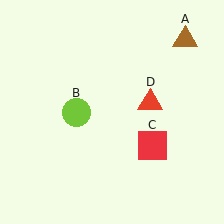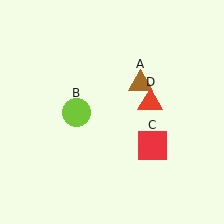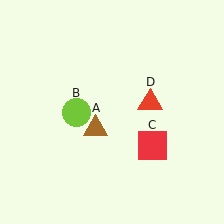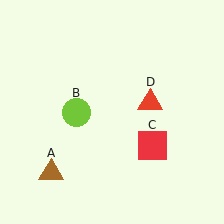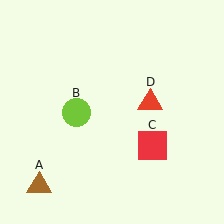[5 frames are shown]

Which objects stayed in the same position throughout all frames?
Lime circle (object B) and red square (object C) and red triangle (object D) remained stationary.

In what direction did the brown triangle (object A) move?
The brown triangle (object A) moved down and to the left.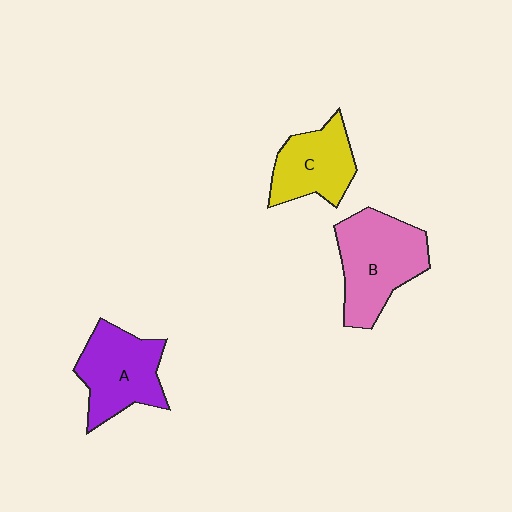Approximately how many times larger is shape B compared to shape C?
Approximately 1.4 times.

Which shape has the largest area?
Shape B (pink).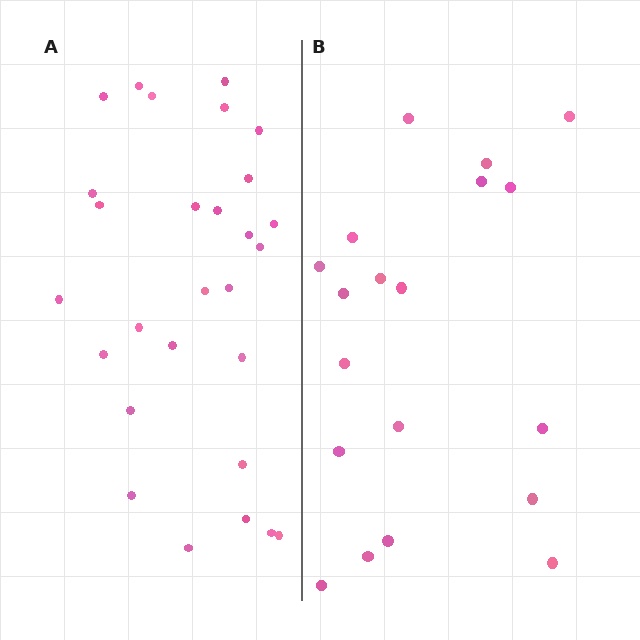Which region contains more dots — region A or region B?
Region A (the left region) has more dots.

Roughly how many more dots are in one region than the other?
Region A has roughly 8 or so more dots than region B.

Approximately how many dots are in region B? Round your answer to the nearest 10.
About 20 dots. (The exact count is 19, which rounds to 20.)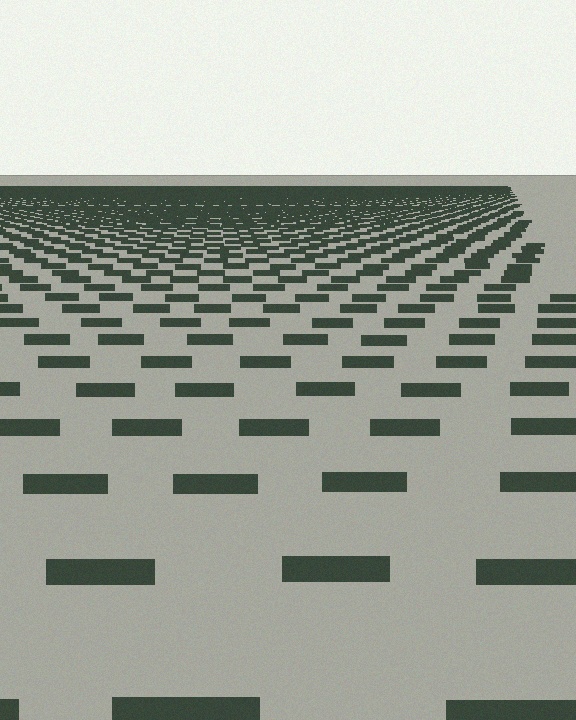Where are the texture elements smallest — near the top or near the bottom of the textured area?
Near the top.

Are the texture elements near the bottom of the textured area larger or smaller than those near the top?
Larger. Near the bottom, elements are closer to the viewer and appear at a bigger on-screen size.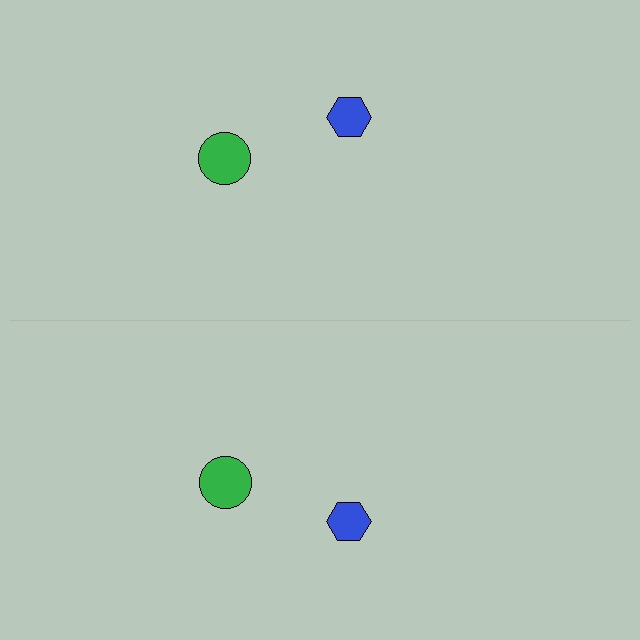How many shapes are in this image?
There are 4 shapes in this image.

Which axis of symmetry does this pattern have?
The pattern has a horizontal axis of symmetry running through the center of the image.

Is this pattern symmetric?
Yes, this pattern has bilateral (reflection) symmetry.